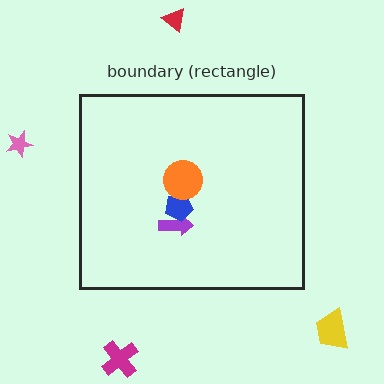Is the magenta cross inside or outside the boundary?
Outside.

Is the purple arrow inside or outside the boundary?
Inside.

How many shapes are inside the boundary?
3 inside, 4 outside.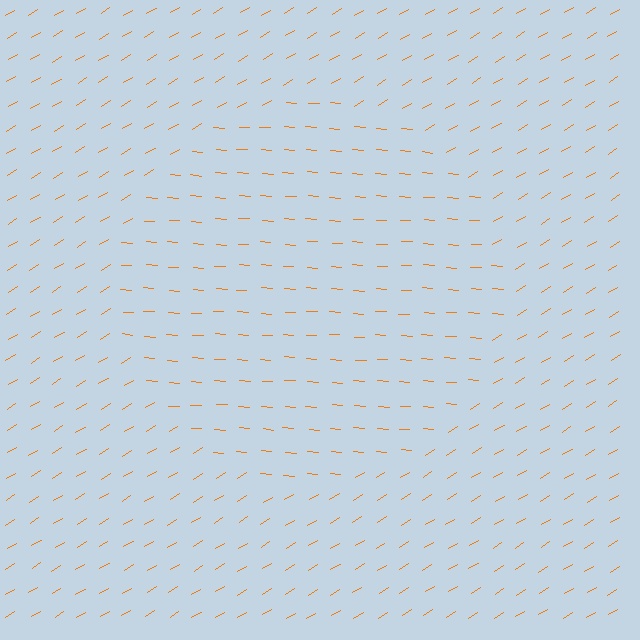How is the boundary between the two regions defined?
The boundary is defined purely by a change in line orientation (approximately 35 degrees difference). All lines are the same color and thickness.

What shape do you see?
I see a circle.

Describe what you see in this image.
The image is filled with small orange line segments. A circle region in the image has lines oriented differently from the surrounding lines, creating a visible texture boundary.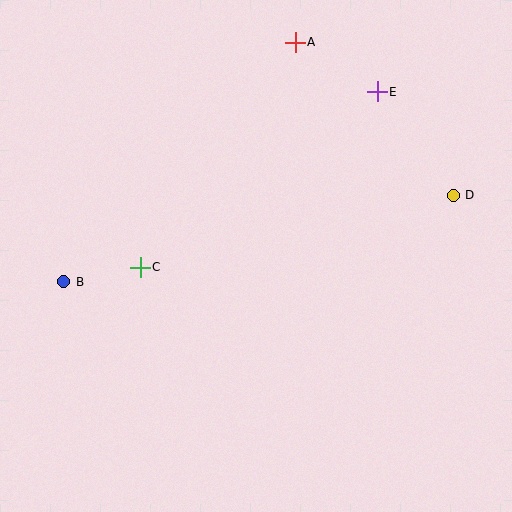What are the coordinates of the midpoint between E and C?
The midpoint between E and C is at (259, 179).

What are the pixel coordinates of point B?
Point B is at (64, 282).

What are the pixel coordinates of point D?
Point D is at (453, 195).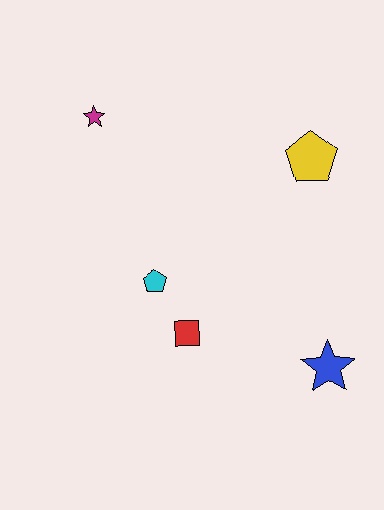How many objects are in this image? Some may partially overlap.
There are 5 objects.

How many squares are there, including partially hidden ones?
There is 1 square.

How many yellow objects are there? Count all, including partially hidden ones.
There is 1 yellow object.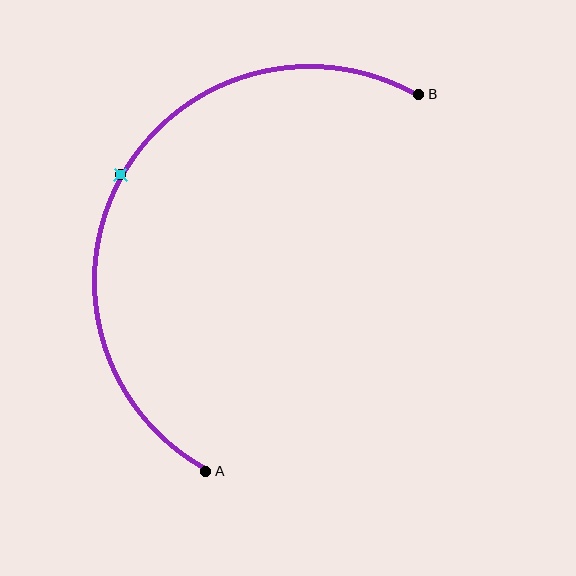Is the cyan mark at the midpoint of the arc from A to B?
Yes. The cyan mark lies on the arc at equal arc-length from both A and B — it is the arc midpoint.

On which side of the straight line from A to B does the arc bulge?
The arc bulges to the left of the straight line connecting A and B.